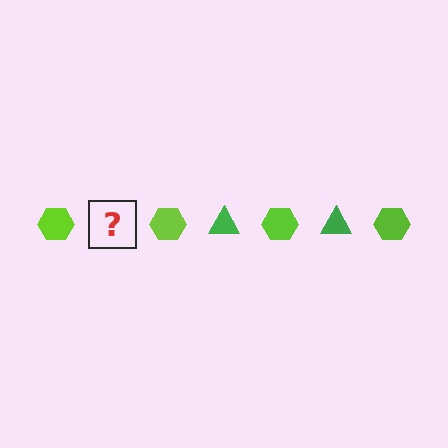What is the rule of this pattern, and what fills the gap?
The rule is that the pattern alternates between lime hexagon and green triangle. The gap should be filled with a green triangle.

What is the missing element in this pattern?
The missing element is a green triangle.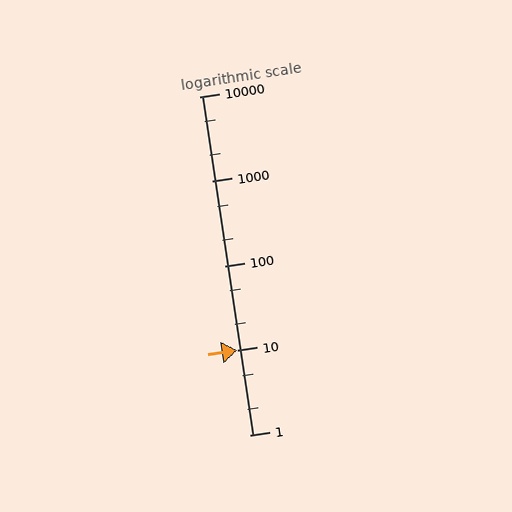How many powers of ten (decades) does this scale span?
The scale spans 4 decades, from 1 to 10000.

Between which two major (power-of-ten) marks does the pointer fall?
The pointer is between 10 and 100.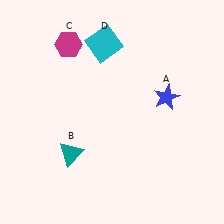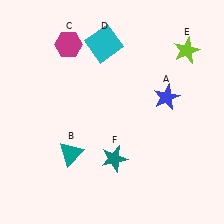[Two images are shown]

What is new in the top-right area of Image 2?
A lime star (E) was added in the top-right area of Image 2.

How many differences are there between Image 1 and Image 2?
There are 2 differences between the two images.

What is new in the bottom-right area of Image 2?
A teal star (F) was added in the bottom-right area of Image 2.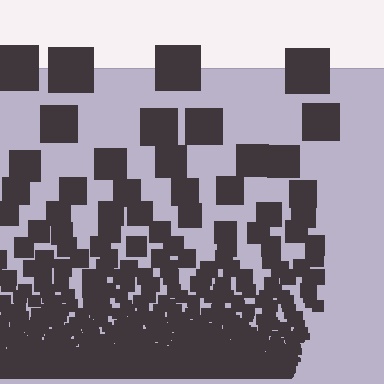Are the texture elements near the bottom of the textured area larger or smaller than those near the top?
Smaller. The gradient is inverted — elements near the bottom are smaller and denser.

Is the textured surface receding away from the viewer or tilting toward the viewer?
The surface appears to tilt toward the viewer. Texture elements get larger and sparser toward the top.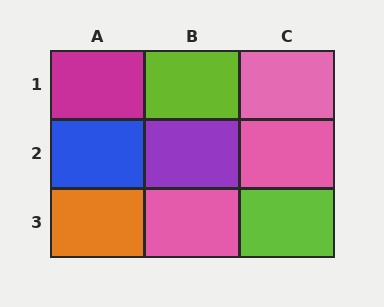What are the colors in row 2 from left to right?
Blue, purple, pink.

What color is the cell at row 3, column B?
Pink.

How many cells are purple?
1 cell is purple.